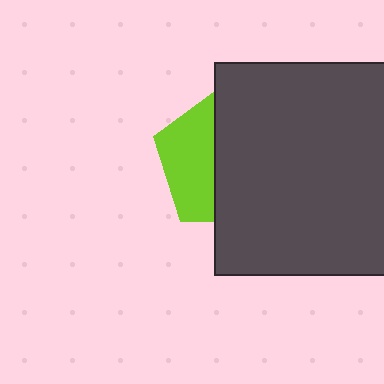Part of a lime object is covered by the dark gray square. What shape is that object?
It is a pentagon.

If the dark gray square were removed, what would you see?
You would see the complete lime pentagon.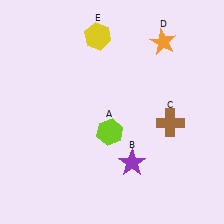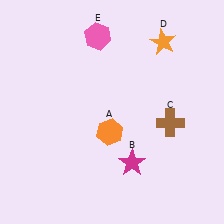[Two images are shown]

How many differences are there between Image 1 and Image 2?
There are 3 differences between the two images.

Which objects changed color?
A changed from lime to orange. B changed from purple to magenta. E changed from yellow to pink.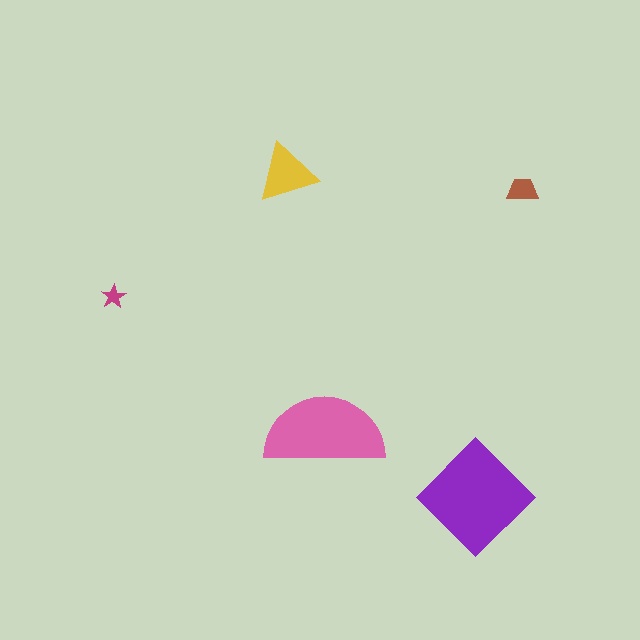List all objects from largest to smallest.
The purple diamond, the pink semicircle, the yellow triangle, the brown trapezoid, the magenta star.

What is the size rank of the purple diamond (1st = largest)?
1st.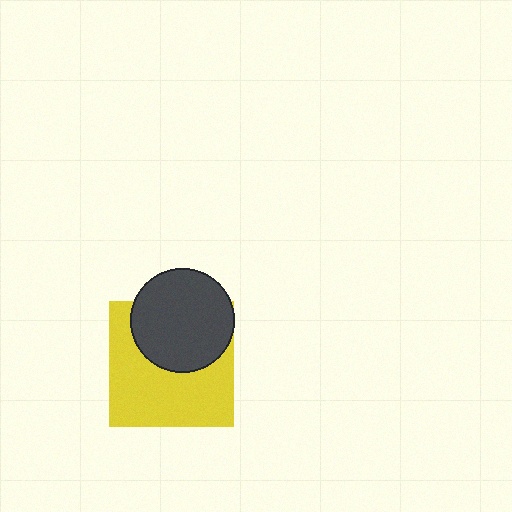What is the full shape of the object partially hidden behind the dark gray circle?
The partially hidden object is a yellow square.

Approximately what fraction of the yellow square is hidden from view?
Roughly 40% of the yellow square is hidden behind the dark gray circle.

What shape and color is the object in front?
The object in front is a dark gray circle.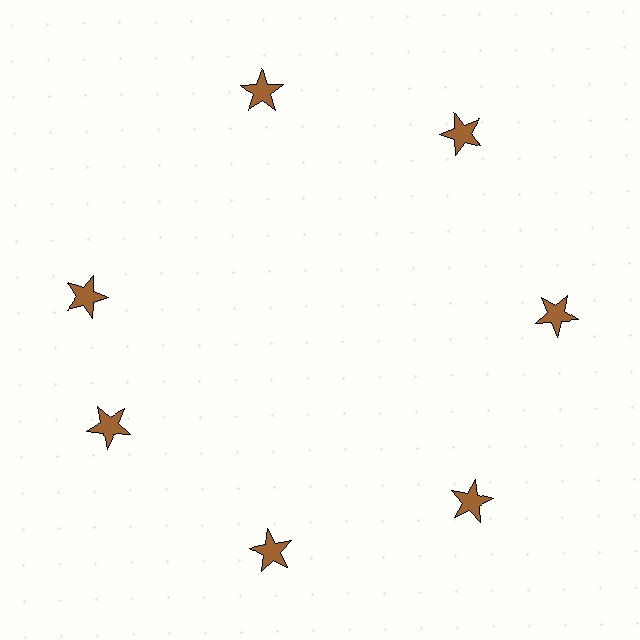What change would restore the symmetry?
The symmetry would be restored by rotating it back into even spacing with its neighbors so that all 7 stars sit at equal angles and equal distance from the center.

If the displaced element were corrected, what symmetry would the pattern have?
It would have 7-fold rotational symmetry — the pattern would map onto itself every 51 degrees.